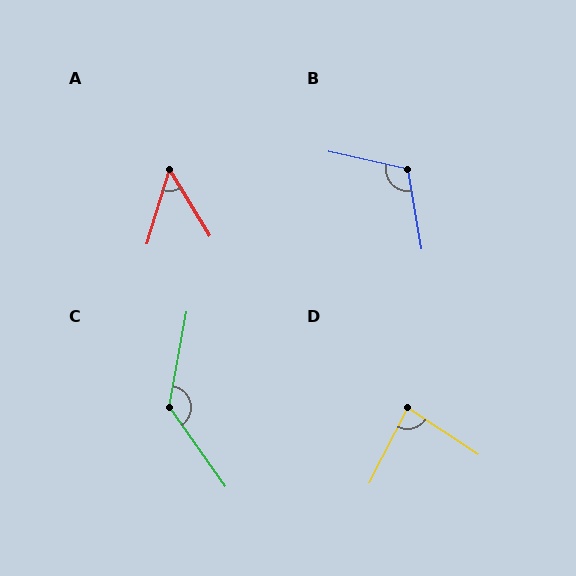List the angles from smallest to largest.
A (48°), D (84°), B (113°), C (134°).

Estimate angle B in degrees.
Approximately 113 degrees.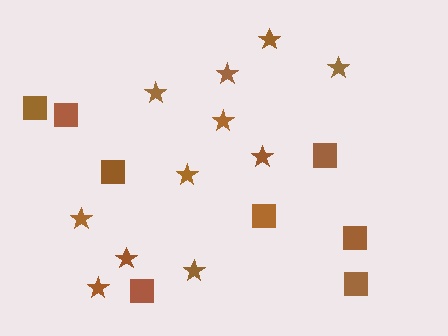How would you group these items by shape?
There are 2 groups: one group of squares (8) and one group of stars (11).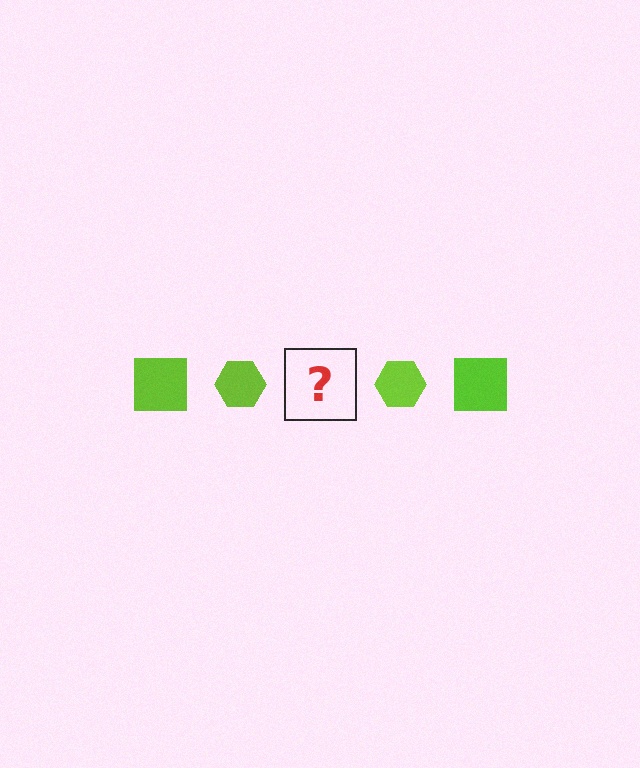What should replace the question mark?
The question mark should be replaced with a lime square.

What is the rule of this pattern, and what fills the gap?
The rule is that the pattern cycles through square, hexagon shapes in lime. The gap should be filled with a lime square.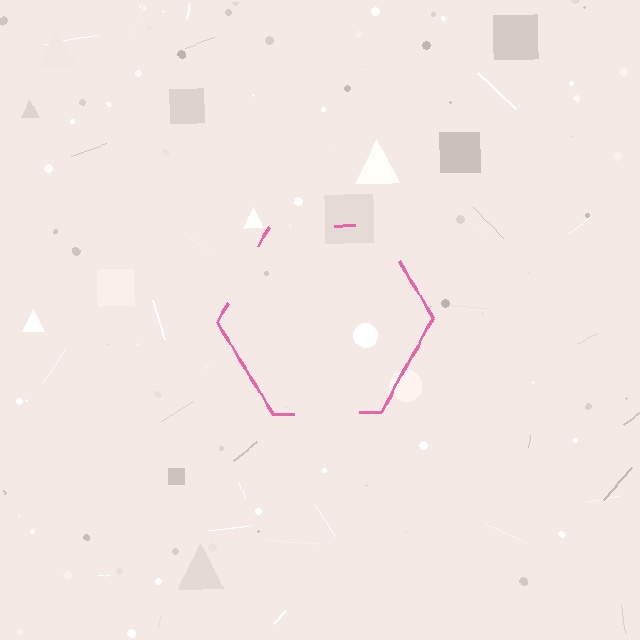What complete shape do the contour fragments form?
The contour fragments form a hexagon.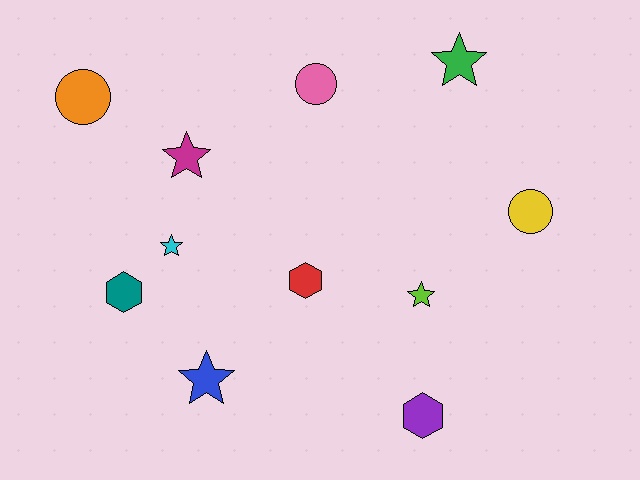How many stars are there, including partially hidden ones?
There are 5 stars.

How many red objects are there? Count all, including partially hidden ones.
There is 1 red object.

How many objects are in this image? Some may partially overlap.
There are 11 objects.